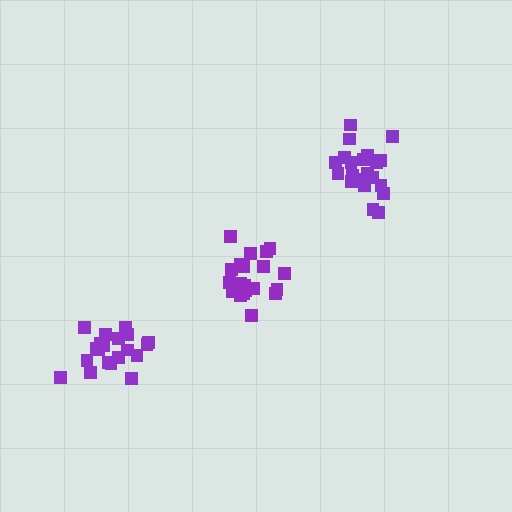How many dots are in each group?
Group 1: 21 dots, Group 2: 20 dots, Group 3: 20 dots (61 total).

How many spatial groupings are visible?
There are 3 spatial groupings.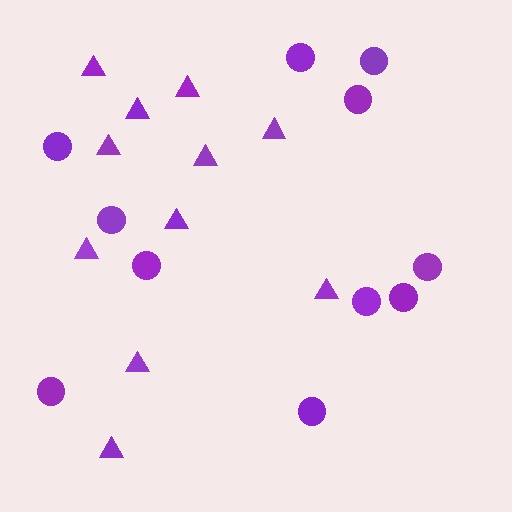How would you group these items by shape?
There are 2 groups: one group of triangles (11) and one group of circles (11).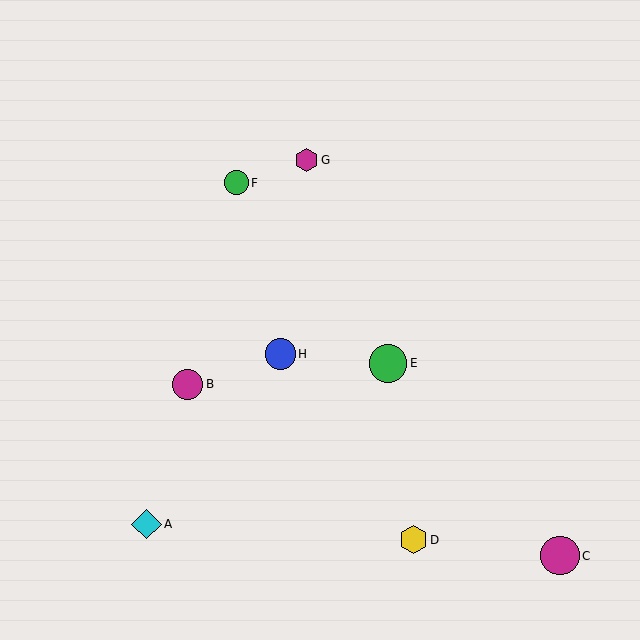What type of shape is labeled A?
Shape A is a cyan diamond.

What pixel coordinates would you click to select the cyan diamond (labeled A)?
Click at (147, 524) to select the cyan diamond A.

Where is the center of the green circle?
The center of the green circle is at (237, 183).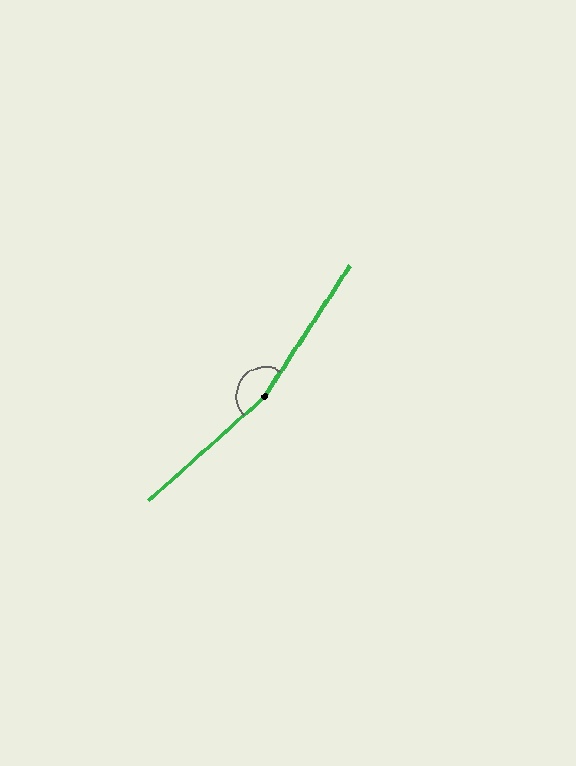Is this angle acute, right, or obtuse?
It is obtuse.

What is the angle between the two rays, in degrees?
Approximately 165 degrees.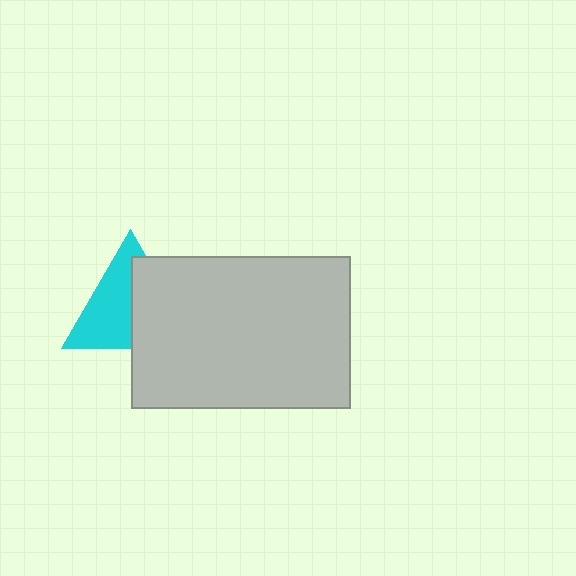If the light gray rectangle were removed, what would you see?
You would see the complete cyan triangle.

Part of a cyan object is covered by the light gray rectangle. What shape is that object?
It is a triangle.